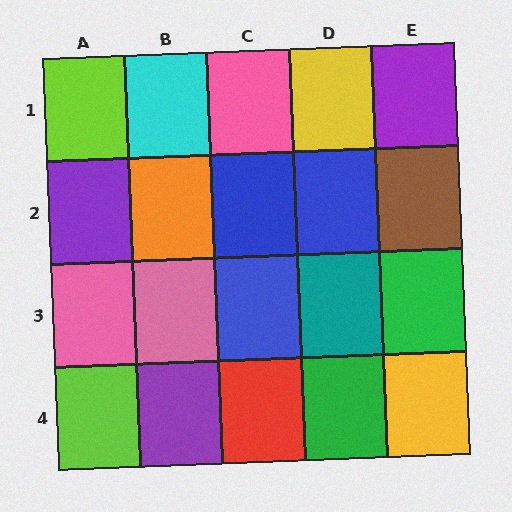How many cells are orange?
1 cell is orange.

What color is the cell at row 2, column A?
Purple.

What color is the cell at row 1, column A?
Lime.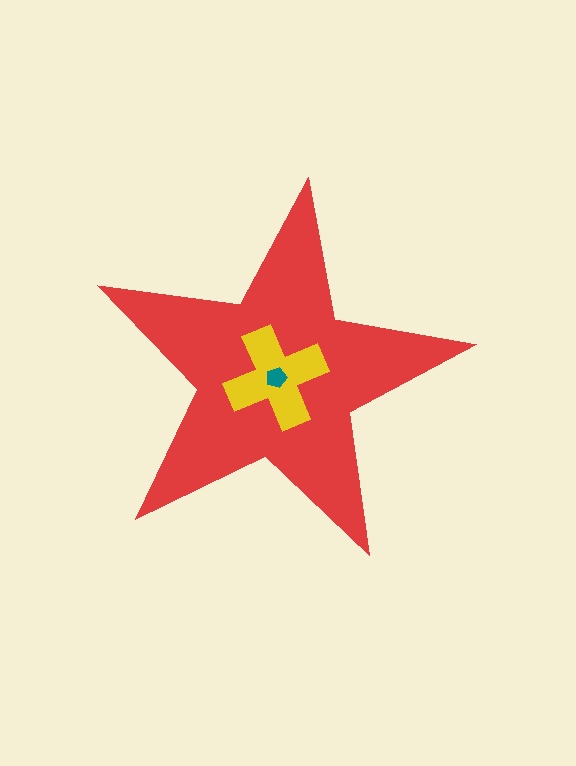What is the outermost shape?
The red star.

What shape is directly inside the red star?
The yellow cross.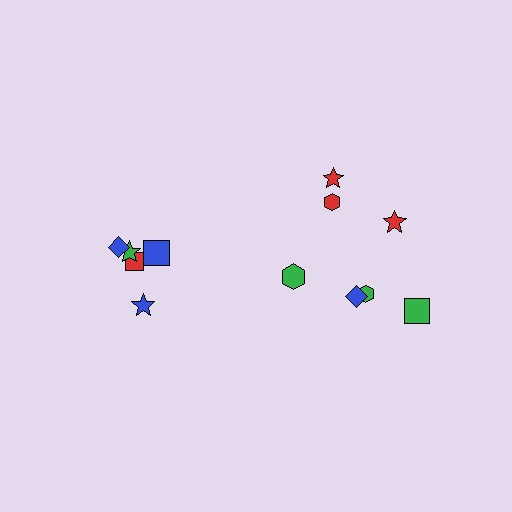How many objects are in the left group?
There are 5 objects.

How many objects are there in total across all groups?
There are 12 objects.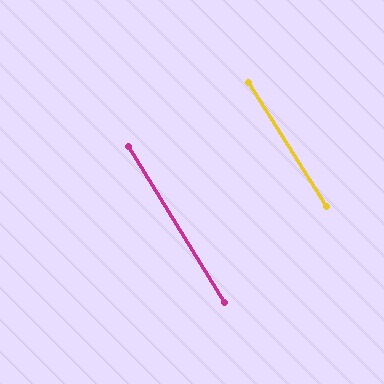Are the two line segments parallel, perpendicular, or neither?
Parallel — their directions differ by only 0.5°.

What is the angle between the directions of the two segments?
Approximately 0 degrees.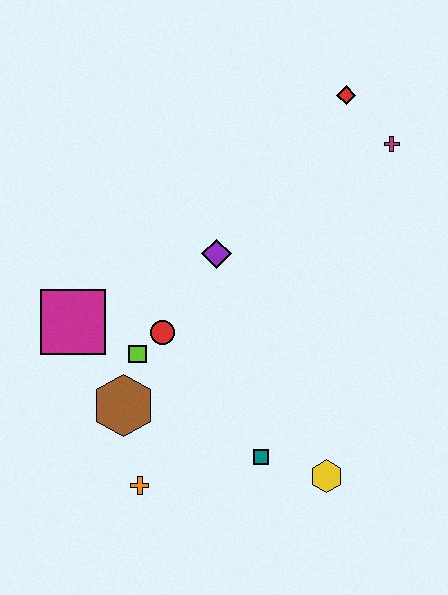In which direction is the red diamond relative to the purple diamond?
The red diamond is above the purple diamond.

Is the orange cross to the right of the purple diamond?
No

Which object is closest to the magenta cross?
The red diamond is closest to the magenta cross.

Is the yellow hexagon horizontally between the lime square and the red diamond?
Yes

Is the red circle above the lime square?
Yes